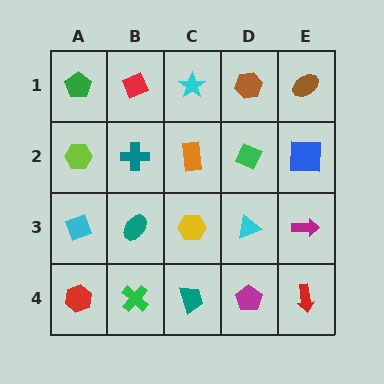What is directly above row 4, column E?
A magenta arrow.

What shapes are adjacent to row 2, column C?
A cyan star (row 1, column C), a yellow hexagon (row 3, column C), a teal cross (row 2, column B), a green diamond (row 2, column D).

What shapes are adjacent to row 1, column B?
A teal cross (row 2, column B), a green pentagon (row 1, column A), a cyan star (row 1, column C).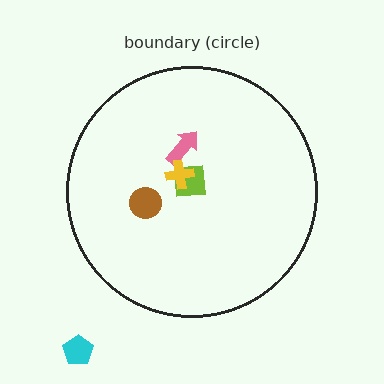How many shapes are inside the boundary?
4 inside, 1 outside.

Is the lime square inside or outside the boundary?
Inside.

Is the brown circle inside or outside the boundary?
Inside.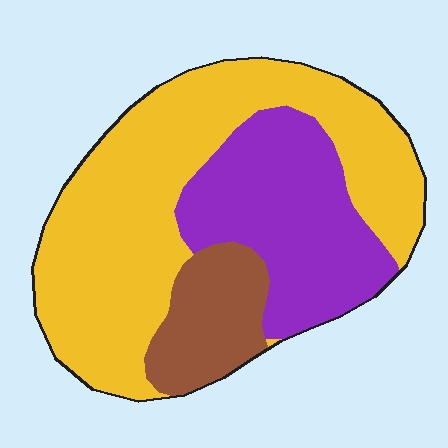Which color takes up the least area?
Brown, at roughly 15%.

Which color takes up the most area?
Yellow, at roughly 55%.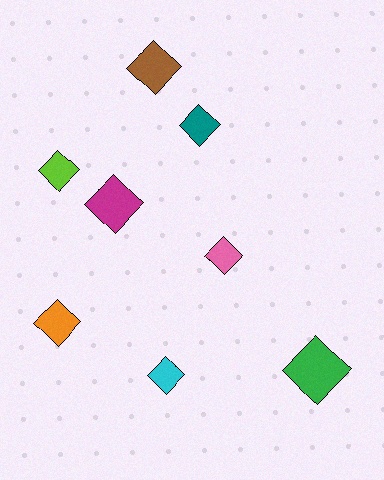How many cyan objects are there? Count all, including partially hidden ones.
There is 1 cyan object.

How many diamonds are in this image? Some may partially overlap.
There are 8 diamonds.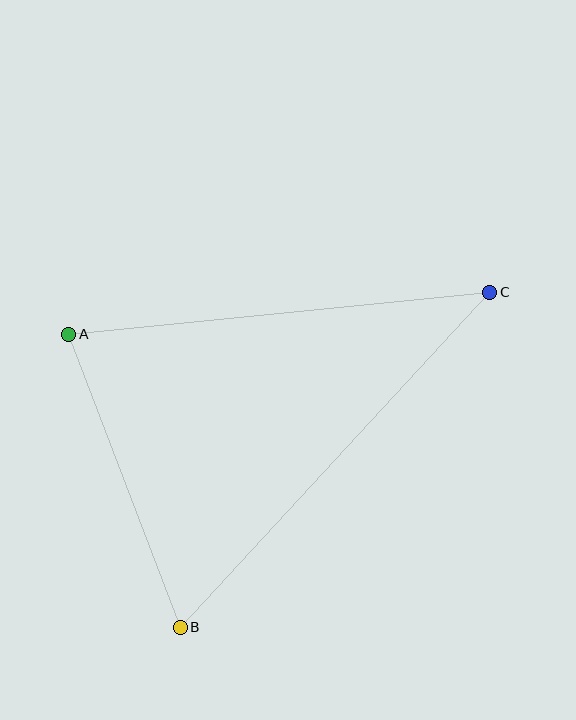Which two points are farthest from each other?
Points B and C are farthest from each other.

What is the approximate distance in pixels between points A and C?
The distance between A and C is approximately 423 pixels.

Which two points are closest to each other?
Points A and B are closest to each other.